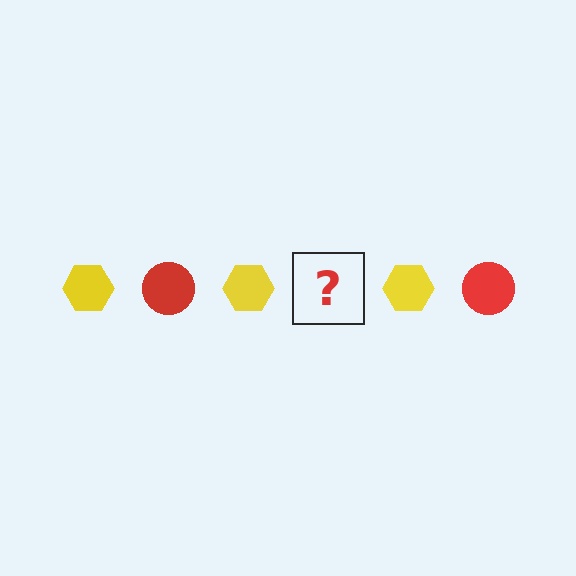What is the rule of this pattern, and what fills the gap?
The rule is that the pattern alternates between yellow hexagon and red circle. The gap should be filled with a red circle.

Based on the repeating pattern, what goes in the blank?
The blank should be a red circle.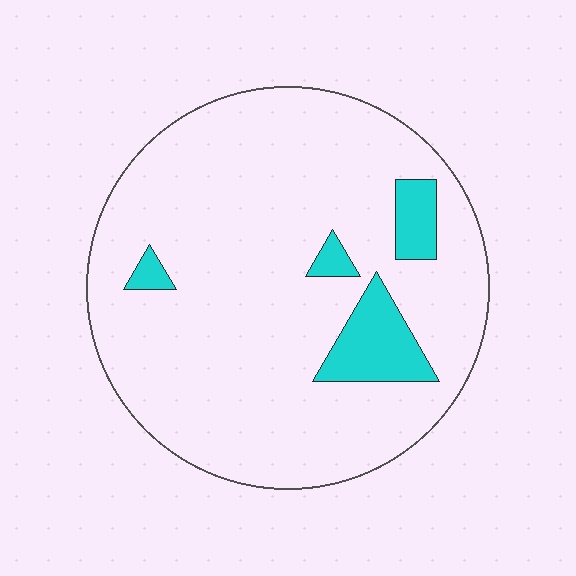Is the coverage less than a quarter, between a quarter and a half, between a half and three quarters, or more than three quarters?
Less than a quarter.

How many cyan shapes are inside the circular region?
4.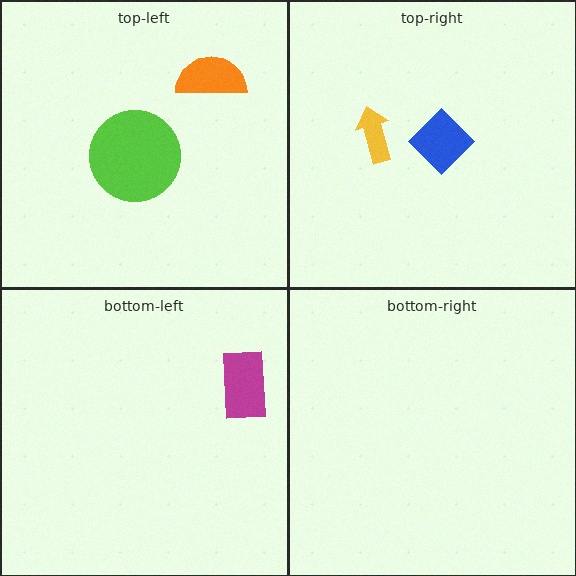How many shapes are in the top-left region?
2.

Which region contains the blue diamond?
The top-right region.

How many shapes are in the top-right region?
2.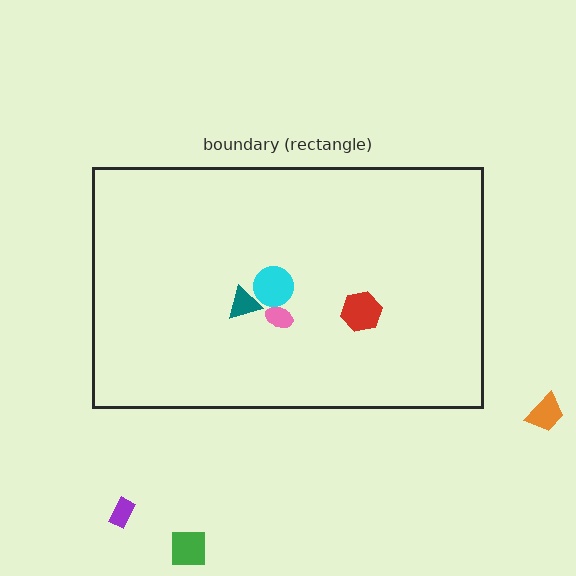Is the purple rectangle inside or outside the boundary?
Outside.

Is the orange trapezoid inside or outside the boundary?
Outside.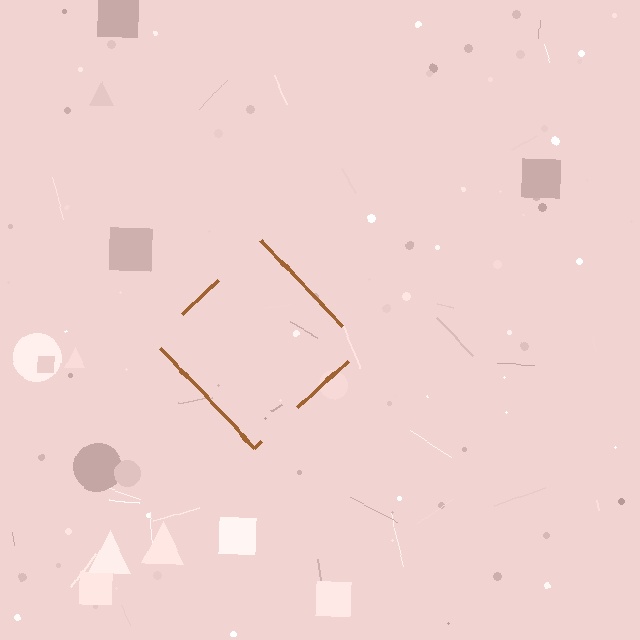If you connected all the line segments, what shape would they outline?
They would outline a diamond.